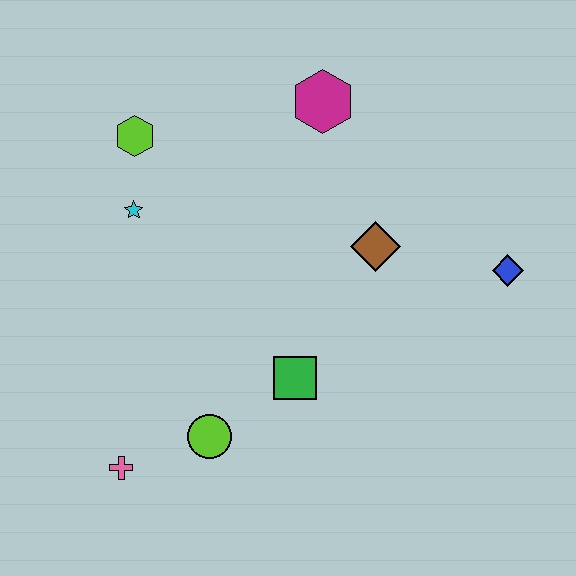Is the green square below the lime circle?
No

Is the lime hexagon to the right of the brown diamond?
No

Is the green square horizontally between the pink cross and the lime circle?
No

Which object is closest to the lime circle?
The pink cross is closest to the lime circle.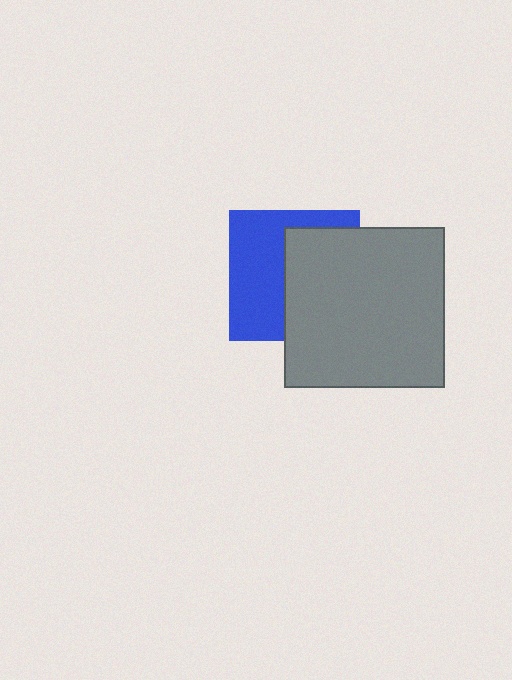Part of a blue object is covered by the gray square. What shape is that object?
It is a square.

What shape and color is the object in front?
The object in front is a gray square.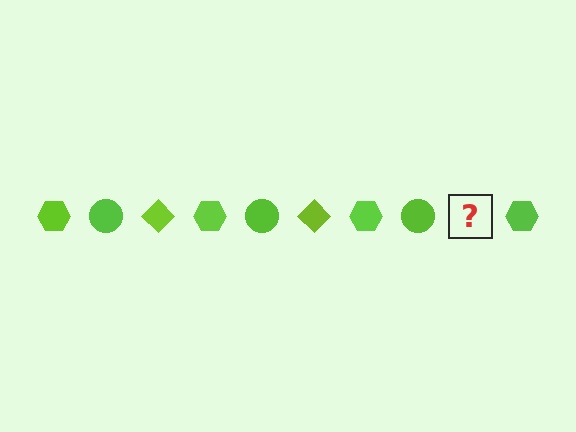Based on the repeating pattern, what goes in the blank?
The blank should be a lime diamond.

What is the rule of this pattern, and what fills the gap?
The rule is that the pattern cycles through hexagon, circle, diamond shapes in lime. The gap should be filled with a lime diamond.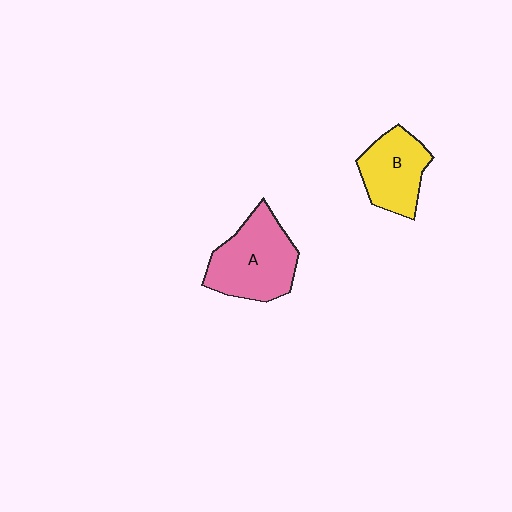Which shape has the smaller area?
Shape B (yellow).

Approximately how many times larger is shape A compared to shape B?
Approximately 1.3 times.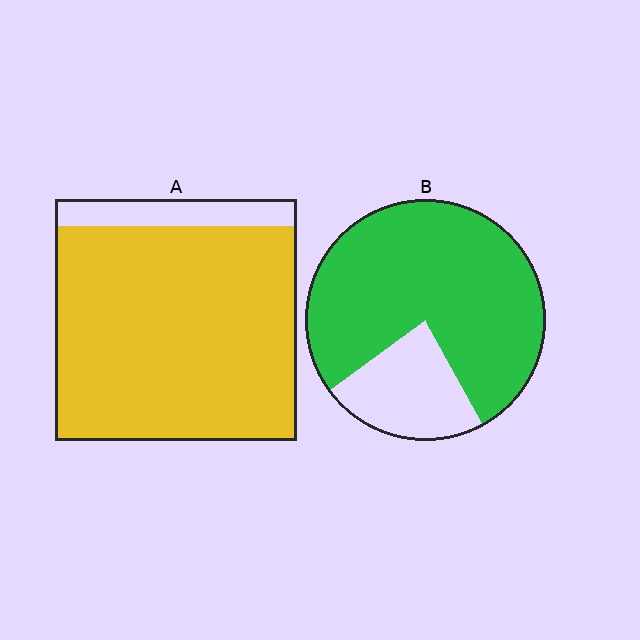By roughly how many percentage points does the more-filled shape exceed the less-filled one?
By roughly 10 percentage points (A over B).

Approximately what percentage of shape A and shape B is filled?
A is approximately 90% and B is approximately 75%.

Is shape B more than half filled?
Yes.